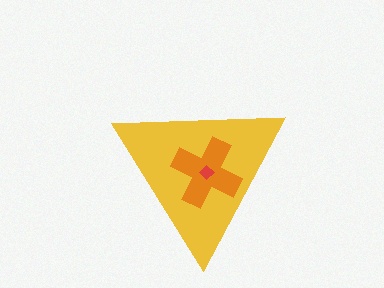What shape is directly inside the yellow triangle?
The orange cross.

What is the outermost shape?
The yellow triangle.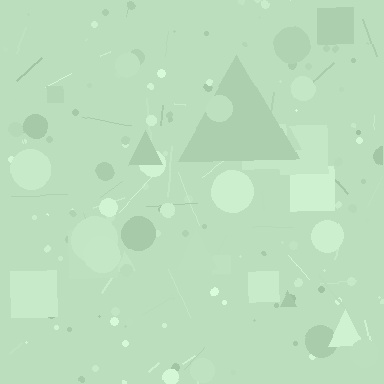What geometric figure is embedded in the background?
A triangle is embedded in the background.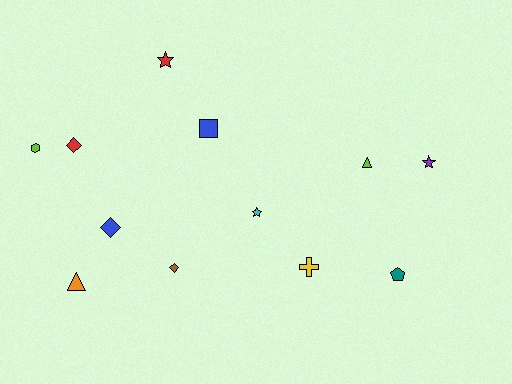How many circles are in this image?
There are no circles.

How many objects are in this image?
There are 12 objects.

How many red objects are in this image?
There are 2 red objects.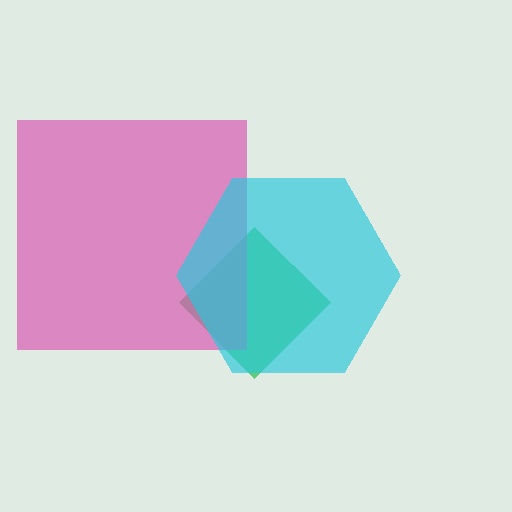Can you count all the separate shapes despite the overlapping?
Yes, there are 3 separate shapes.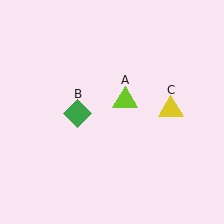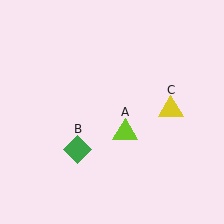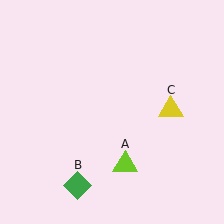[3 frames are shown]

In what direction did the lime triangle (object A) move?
The lime triangle (object A) moved down.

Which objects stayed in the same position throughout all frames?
Yellow triangle (object C) remained stationary.